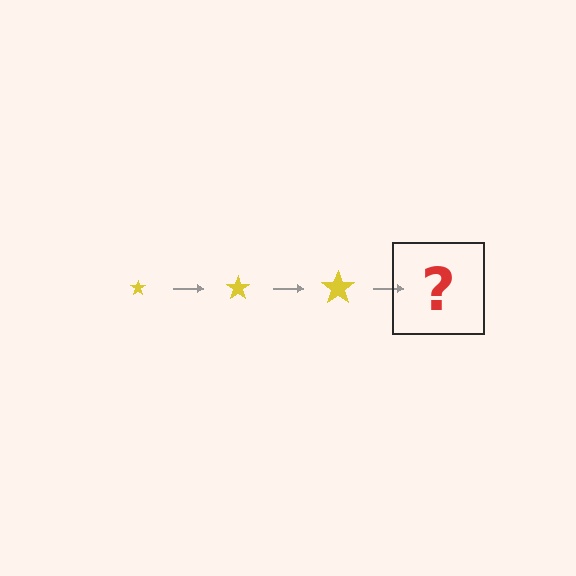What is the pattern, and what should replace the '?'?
The pattern is that the star gets progressively larger each step. The '?' should be a yellow star, larger than the previous one.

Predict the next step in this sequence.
The next step is a yellow star, larger than the previous one.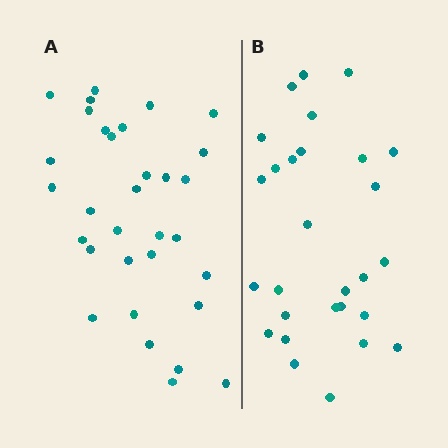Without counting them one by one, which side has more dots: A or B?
Region A (the left region) has more dots.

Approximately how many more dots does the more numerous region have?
Region A has about 4 more dots than region B.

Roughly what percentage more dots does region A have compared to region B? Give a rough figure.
About 15% more.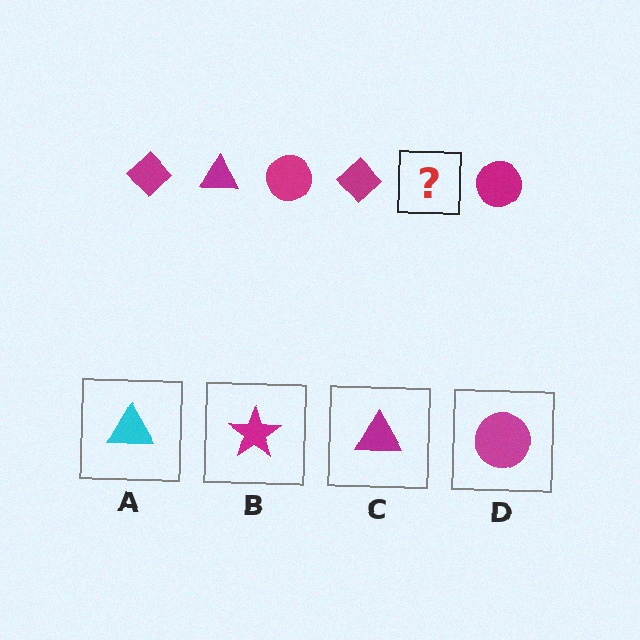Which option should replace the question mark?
Option C.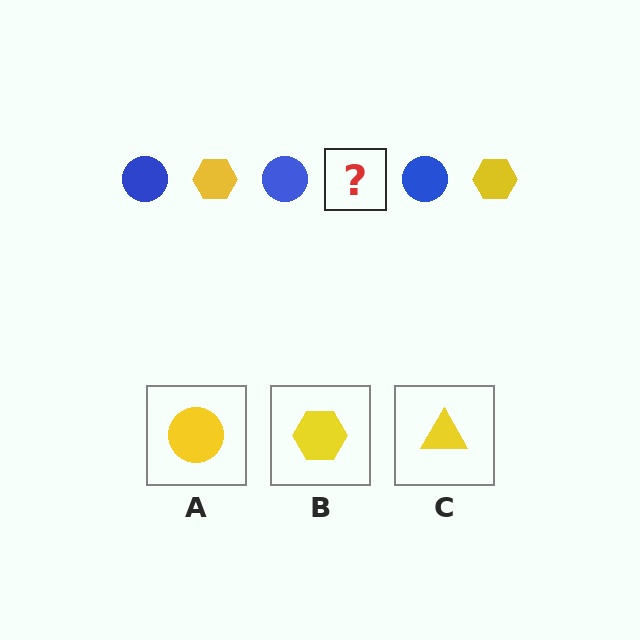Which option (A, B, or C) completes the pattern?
B.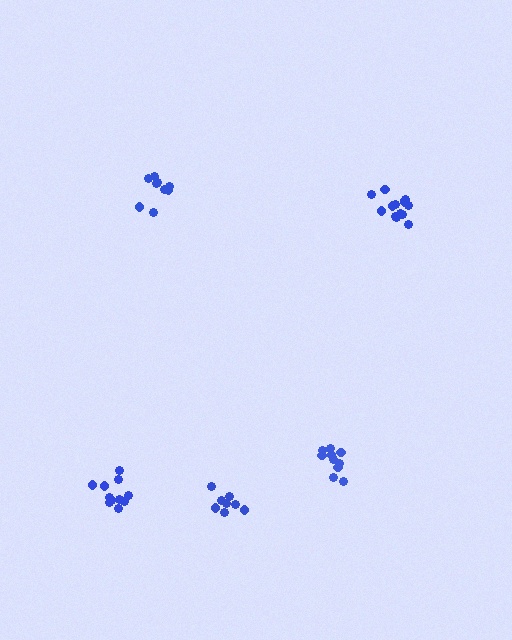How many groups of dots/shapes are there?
There are 5 groups.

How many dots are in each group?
Group 1: 11 dots, Group 2: 10 dots, Group 3: 8 dots, Group 4: 9 dots, Group 5: 14 dots (52 total).